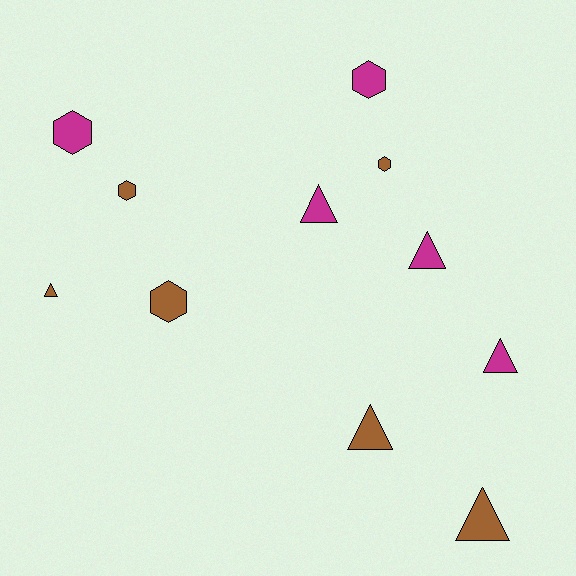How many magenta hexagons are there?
There are 2 magenta hexagons.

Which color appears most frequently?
Brown, with 6 objects.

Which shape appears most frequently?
Triangle, with 6 objects.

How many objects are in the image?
There are 11 objects.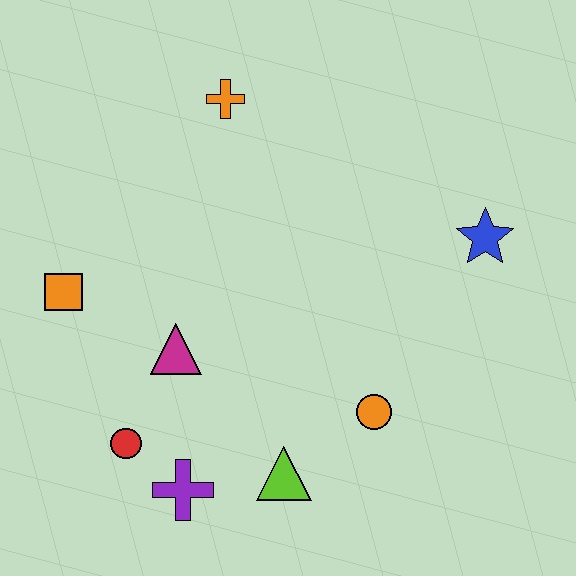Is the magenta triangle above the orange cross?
No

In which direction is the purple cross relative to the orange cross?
The purple cross is below the orange cross.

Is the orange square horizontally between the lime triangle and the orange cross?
No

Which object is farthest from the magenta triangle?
The blue star is farthest from the magenta triangle.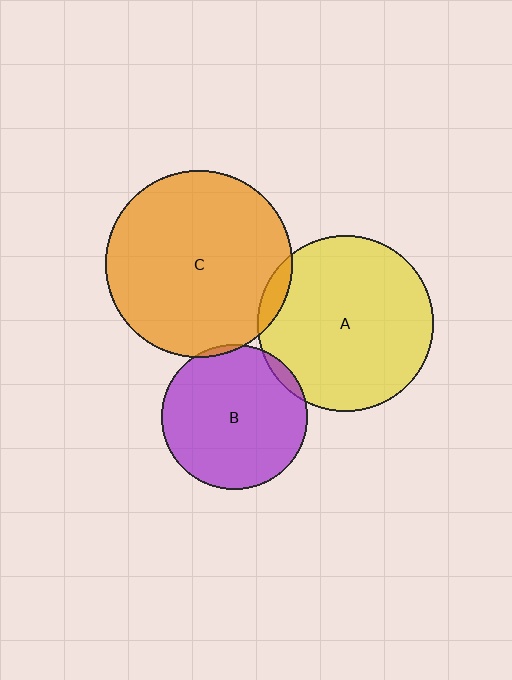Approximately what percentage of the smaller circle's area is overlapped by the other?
Approximately 5%.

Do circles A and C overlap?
Yes.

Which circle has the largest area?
Circle C (orange).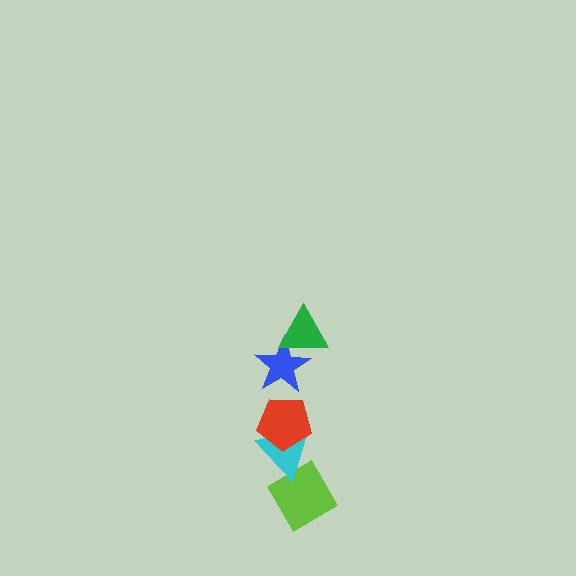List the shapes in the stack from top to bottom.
From top to bottom: the green triangle, the blue star, the red pentagon, the cyan triangle, the lime diamond.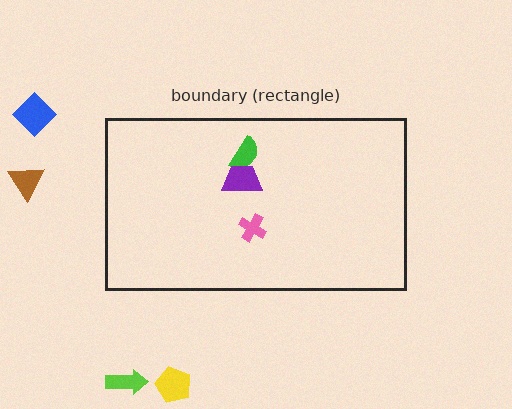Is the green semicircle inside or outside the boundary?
Inside.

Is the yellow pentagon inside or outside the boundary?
Outside.